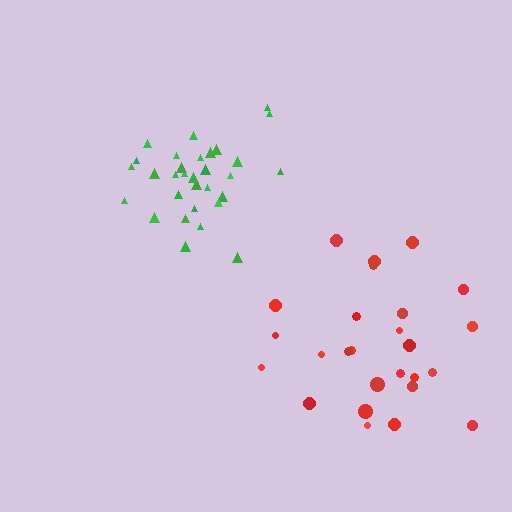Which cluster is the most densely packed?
Green.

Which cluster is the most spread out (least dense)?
Red.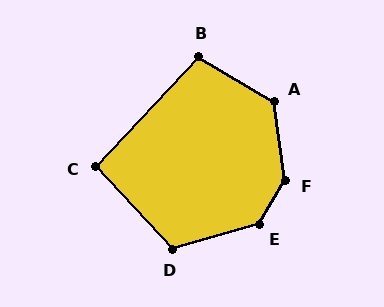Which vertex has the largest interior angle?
F, at approximately 141 degrees.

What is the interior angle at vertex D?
Approximately 117 degrees (obtuse).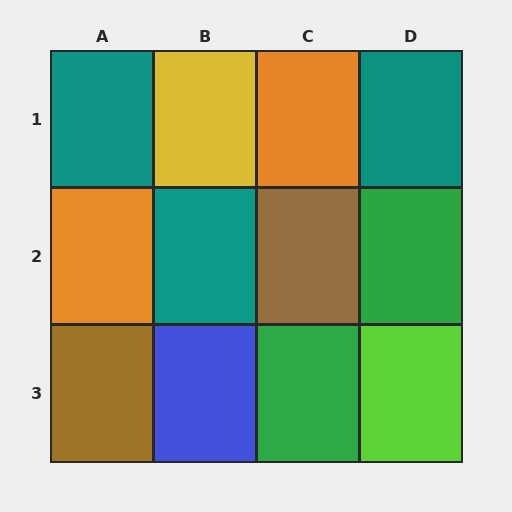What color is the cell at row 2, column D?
Green.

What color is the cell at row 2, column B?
Teal.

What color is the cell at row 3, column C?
Green.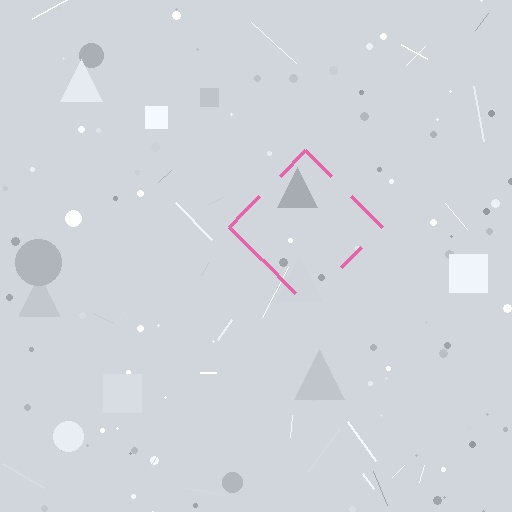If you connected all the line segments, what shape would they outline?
They would outline a diamond.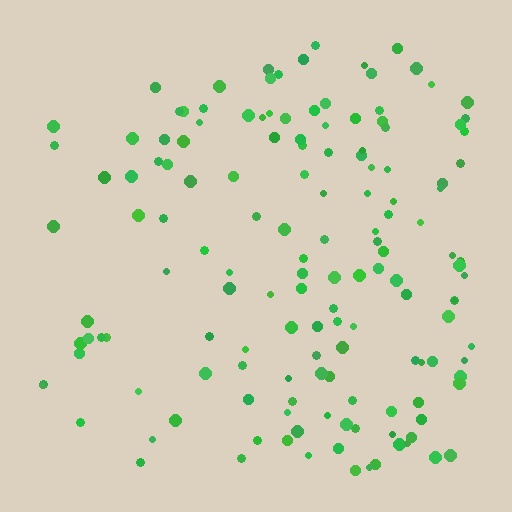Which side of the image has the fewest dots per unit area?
The left.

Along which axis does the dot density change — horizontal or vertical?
Horizontal.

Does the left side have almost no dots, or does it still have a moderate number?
Still a moderate number, just noticeably fewer than the right.